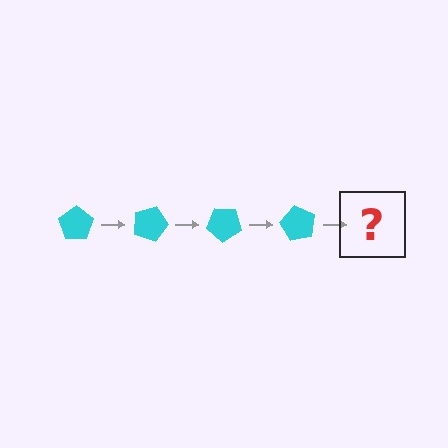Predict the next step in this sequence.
The next step is a cyan pentagon rotated 80 degrees.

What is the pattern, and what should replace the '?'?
The pattern is that the pentagon rotates 20 degrees each step. The '?' should be a cyan pentagon rotated 80 degrees.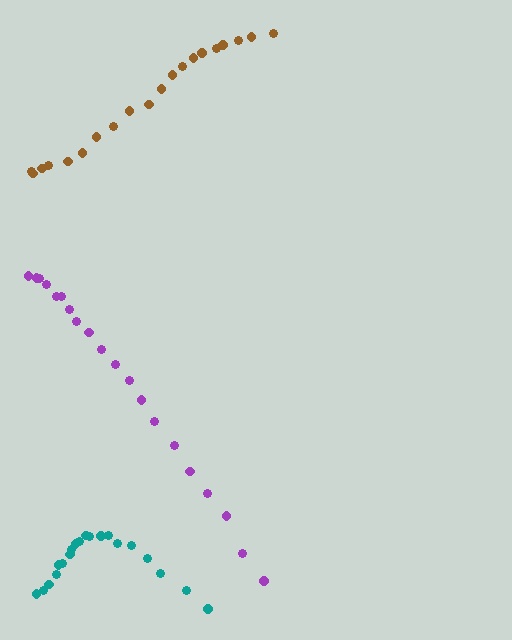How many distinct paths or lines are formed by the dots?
There are 3 distinct paths.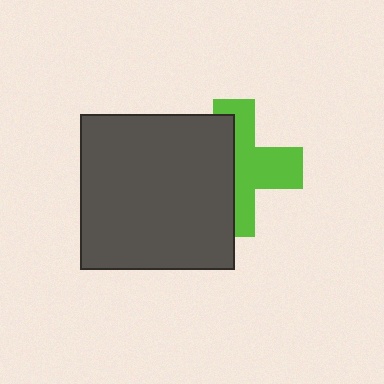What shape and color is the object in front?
The object in front is a dark gray square.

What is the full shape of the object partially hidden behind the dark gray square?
The partially hidden object is a lime cross.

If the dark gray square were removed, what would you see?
You would see the complete lime cross.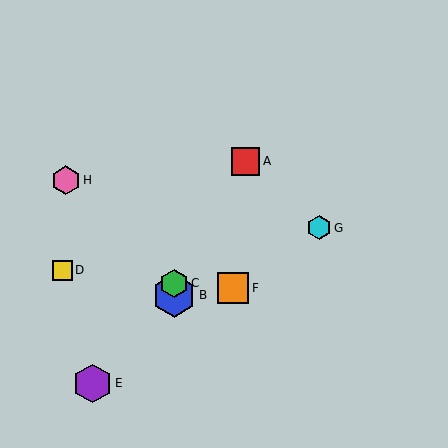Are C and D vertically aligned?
No, C is at x≈174 and D is at x≈62.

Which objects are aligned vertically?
Objects B, C are aligned vertically.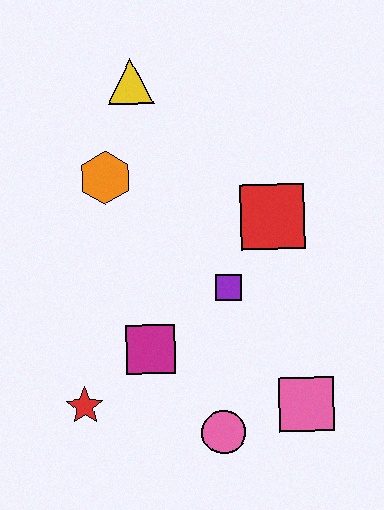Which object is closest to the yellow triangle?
The orange hexagon is closest to the yellow triangle.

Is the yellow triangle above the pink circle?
Yes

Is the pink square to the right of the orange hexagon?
Yes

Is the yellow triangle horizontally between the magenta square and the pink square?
No